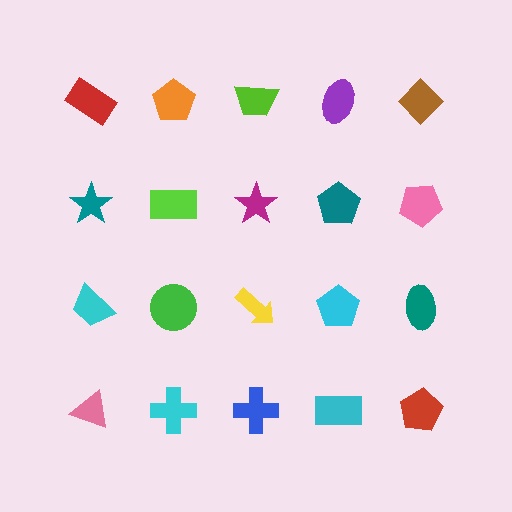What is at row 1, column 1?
A red rectangle.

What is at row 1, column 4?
A purple ellipse.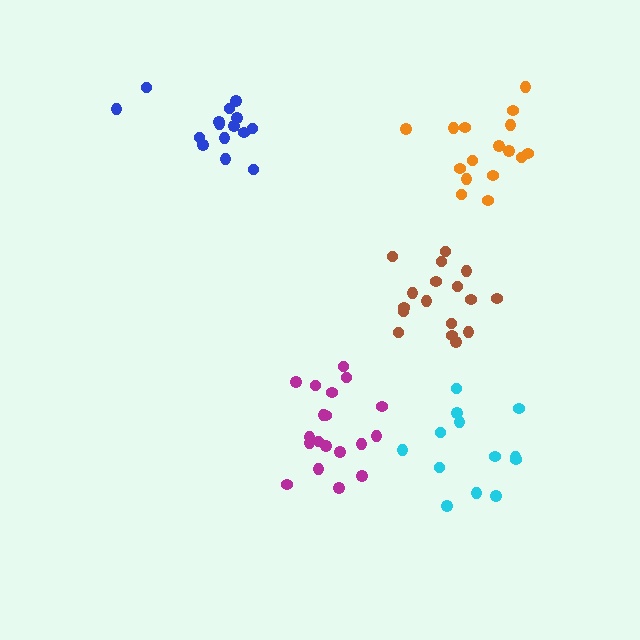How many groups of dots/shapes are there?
There are 5 groups.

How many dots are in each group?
Group 1: 15 dots, Group 2: 19 dots, Group 3: 17 dots, Group 4: 13 dots, Group 5: 16 dots (80 total).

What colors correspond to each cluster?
The clusters are colored: blue, magenta, brown, cyan, orange.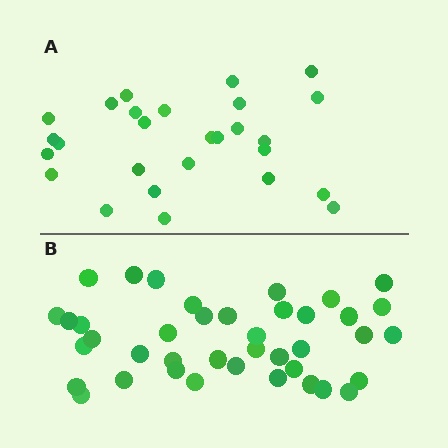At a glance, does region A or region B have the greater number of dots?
Region B (the bottom region) has more dots.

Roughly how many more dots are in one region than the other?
Region B has approximately 15 more dots than region A.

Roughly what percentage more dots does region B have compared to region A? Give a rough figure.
About 50% more.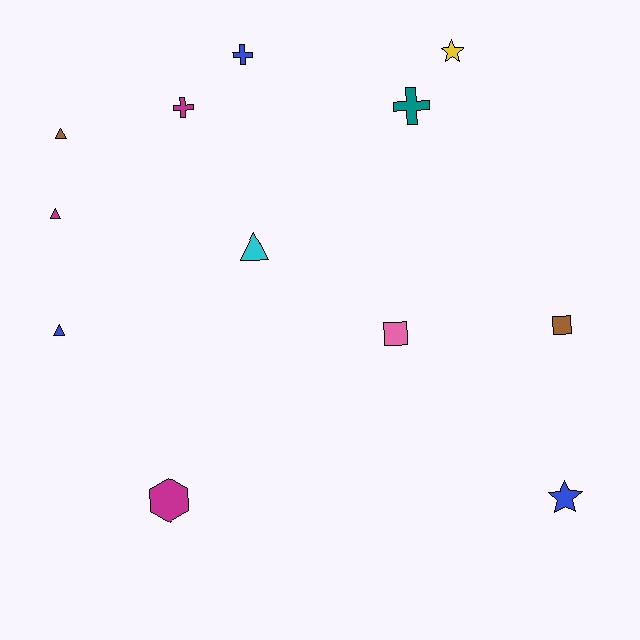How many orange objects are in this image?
There are no orange objects.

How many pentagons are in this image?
There are no pentagons.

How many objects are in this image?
There are 12 objects.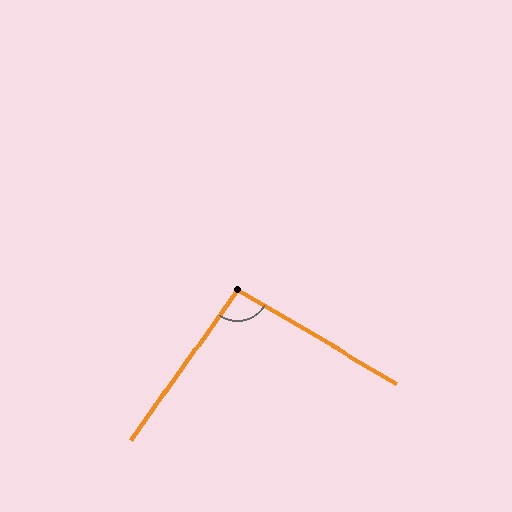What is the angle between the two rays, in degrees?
Approximately 95 degrees.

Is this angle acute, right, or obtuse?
It is approximately a right angle.